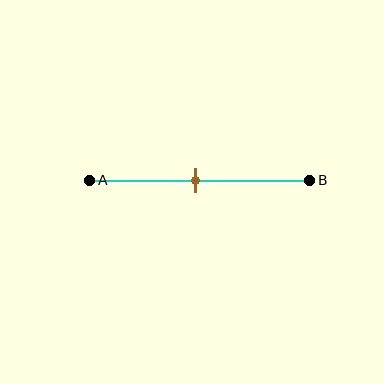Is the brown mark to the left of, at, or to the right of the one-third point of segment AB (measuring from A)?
The brown mark is to the right of the one-third point of segment AB.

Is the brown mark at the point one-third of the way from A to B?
No, the mark is at about 50% from A, not at the 33% one-third point.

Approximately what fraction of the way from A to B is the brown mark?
The brown mark is approximately 50% of the way from A to B.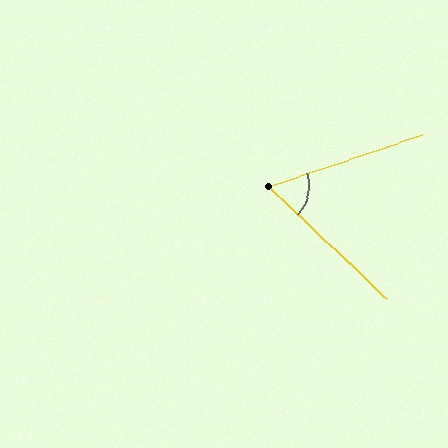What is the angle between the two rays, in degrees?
Approximately 62 degrees.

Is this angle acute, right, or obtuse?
It is acute.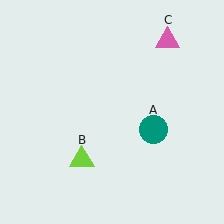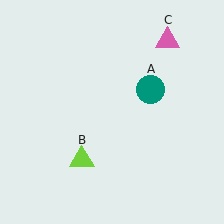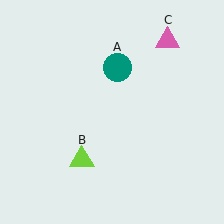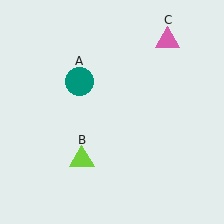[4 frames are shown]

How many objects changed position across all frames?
1 object changed position: teal circle (object A).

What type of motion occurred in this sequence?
The teal circle (object A) rotated counterclockwise around the center of the scene.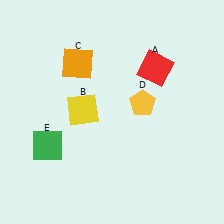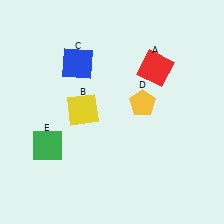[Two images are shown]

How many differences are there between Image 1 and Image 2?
There is 1 difference between the two images.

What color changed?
The square (C) changed from orange in Image 1 to blue in Image 2.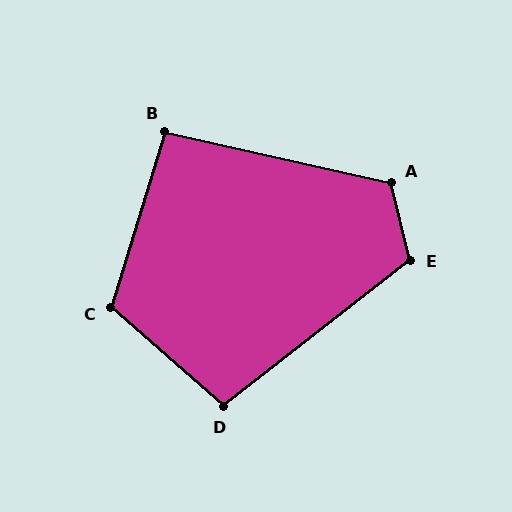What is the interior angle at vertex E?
Approximately 115 degrees (obtuse).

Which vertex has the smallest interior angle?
B, at approximately 94 degrees.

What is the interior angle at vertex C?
Approximately 114 degrees (obtuse).